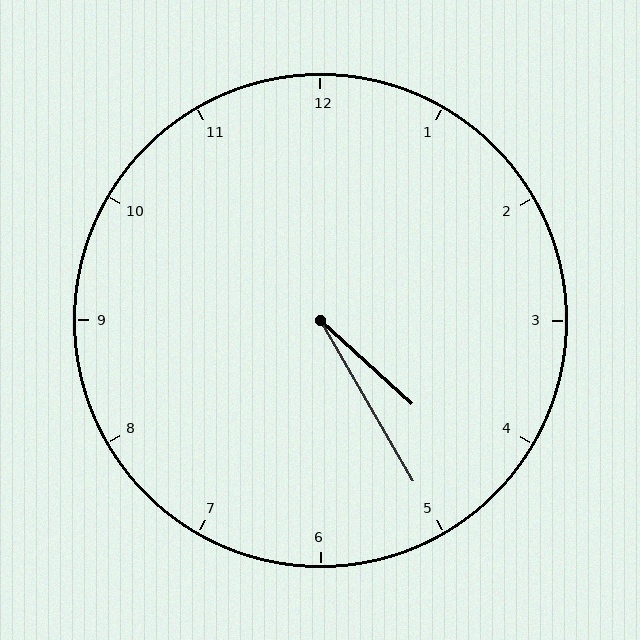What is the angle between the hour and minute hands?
Approximately 18 degrees.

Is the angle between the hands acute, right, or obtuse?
It is acute.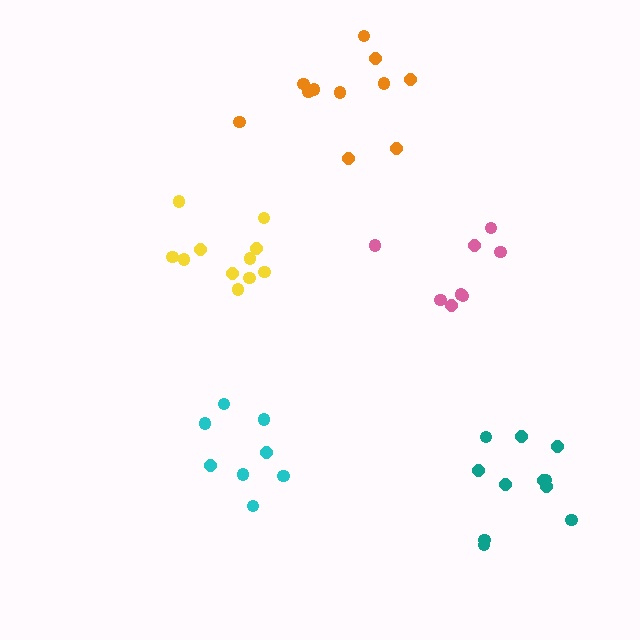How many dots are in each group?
Group 1: 11 dots, Group 2: 11 dots, Group 3: 8 dots, Group 4: 8 dots, Group 5: 11 dots (49 total).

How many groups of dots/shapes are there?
There are 5 groups.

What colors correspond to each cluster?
The clusters are colored: yellow, teal, pink, cyan, orange.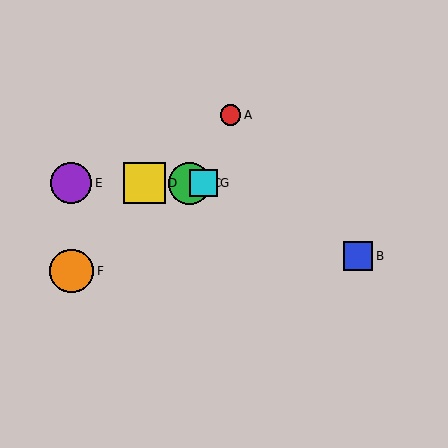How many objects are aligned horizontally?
4 objects (C, D, E, G) are aligned horizontally.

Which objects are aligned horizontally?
Objects C, D, E, G are aligned horizontally.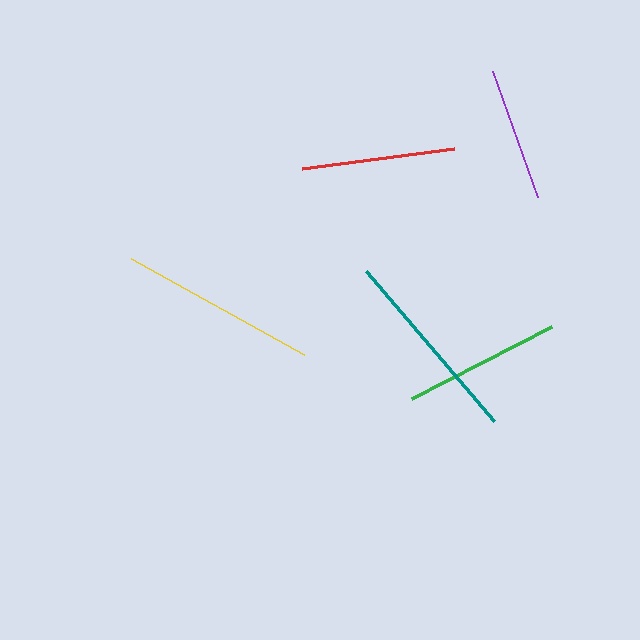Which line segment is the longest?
The yellow line is the longest at approximately 198 pixels.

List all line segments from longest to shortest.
From longest to shortest: yellow, teal, green, red, purple.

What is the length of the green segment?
The green segment is approximately 158 pixels long.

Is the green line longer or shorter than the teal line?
The teal line is longer than the green line.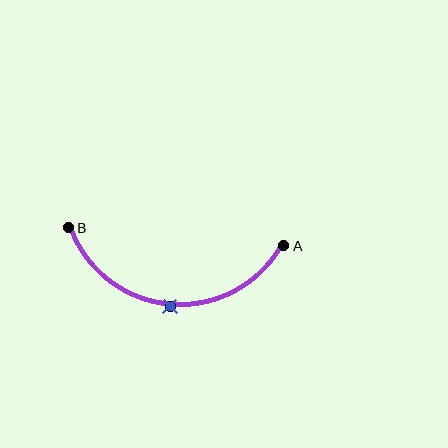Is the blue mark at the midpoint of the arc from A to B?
Yes. The blue mark lies on the arc at equal arc-length from both A and B — it is the arc midpoint.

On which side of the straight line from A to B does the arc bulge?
The arc bulges below the straight line connecting A and B.